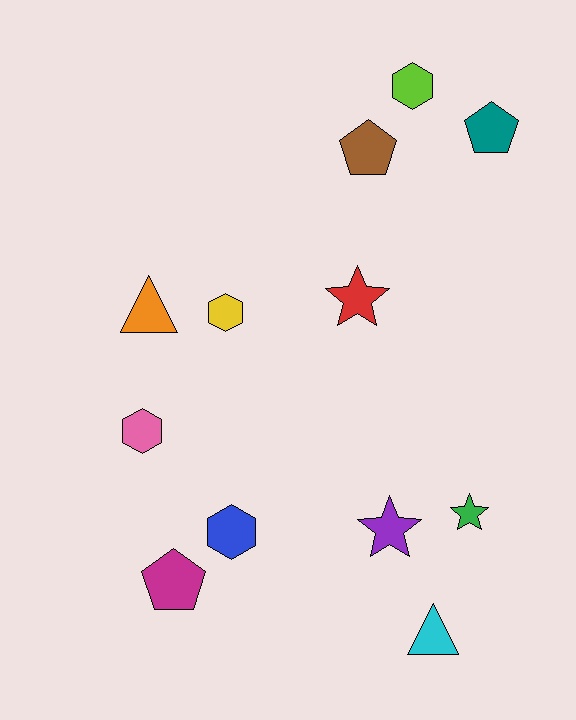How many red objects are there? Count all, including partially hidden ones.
There is 1 red object.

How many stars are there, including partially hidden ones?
There are 3 stars.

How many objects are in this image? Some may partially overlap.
There are 12 objects.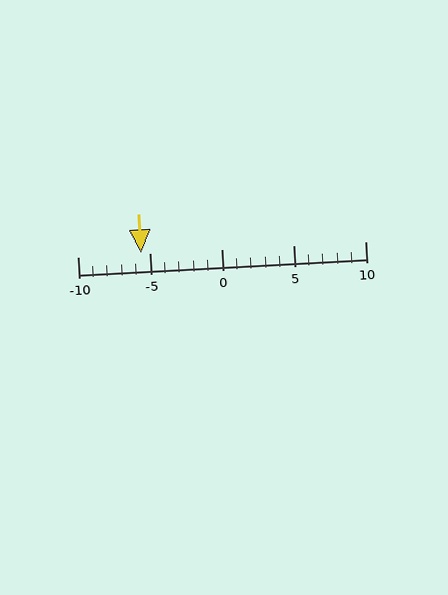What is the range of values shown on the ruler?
The ruler shows values from -10 to 10.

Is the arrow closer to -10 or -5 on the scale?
The arrow is closer to -5.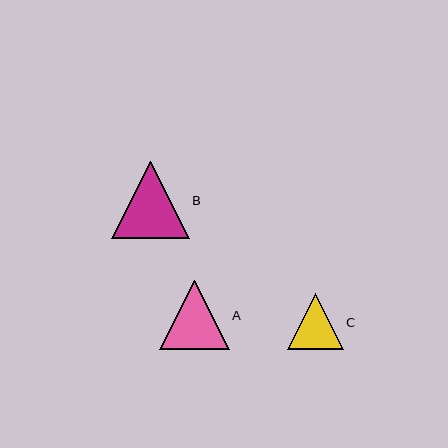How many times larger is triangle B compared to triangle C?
Triangle B is approximately 1.4 times the size of triangle C.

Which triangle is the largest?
Triangle B is the largest with a size of approximately 78 pixels.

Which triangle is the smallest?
Triangle C is the smallest with a size of approximately 56 pixels.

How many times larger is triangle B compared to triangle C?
Triangle B is approximately 1.4 times the size of triangle C.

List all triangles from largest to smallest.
From largest to smallest: B, A, C.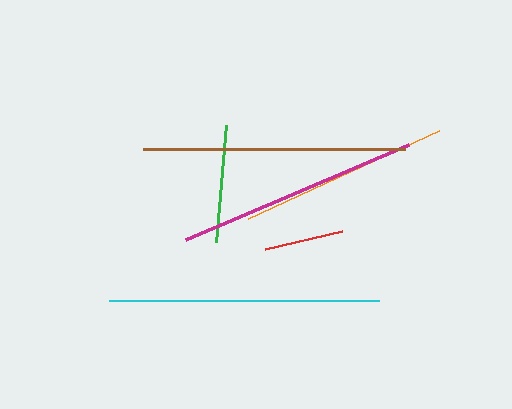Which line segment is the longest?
The cyan line is the longest at approximately 270 pixels.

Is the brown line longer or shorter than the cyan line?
The cyan line is longer than the brown line.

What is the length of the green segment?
The green segment is approximately 117 pixels long.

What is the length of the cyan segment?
The cyan segment is approximately 270 pixels long.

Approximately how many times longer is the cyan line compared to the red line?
The cyan line is approximately 3.4 times the length of the red line.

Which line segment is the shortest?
The red line is the shortest at approximately 78 pixels.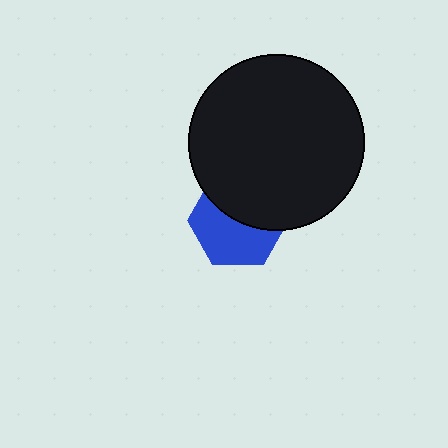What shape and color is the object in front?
The object in front is a black circle.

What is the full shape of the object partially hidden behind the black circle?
The partially hidden object is a blue hexagon.